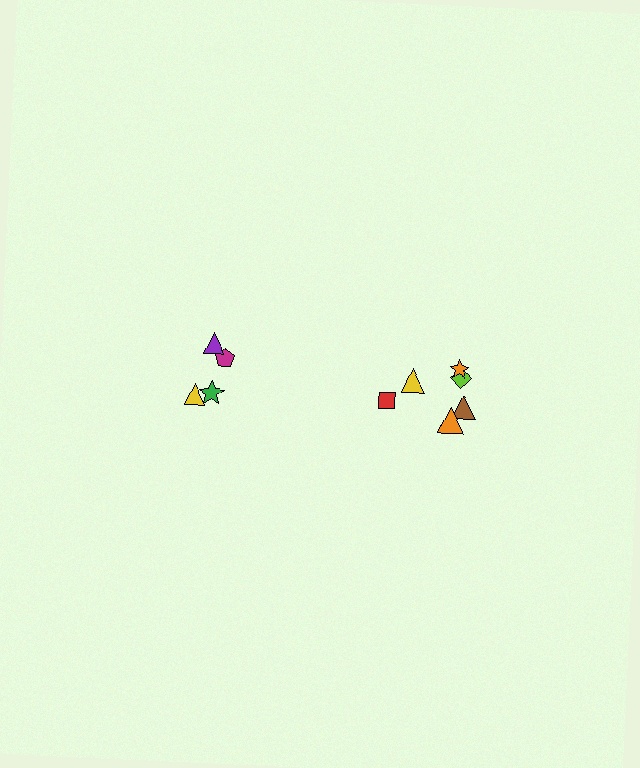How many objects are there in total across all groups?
There are 10 objects.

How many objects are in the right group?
There are 6 objects.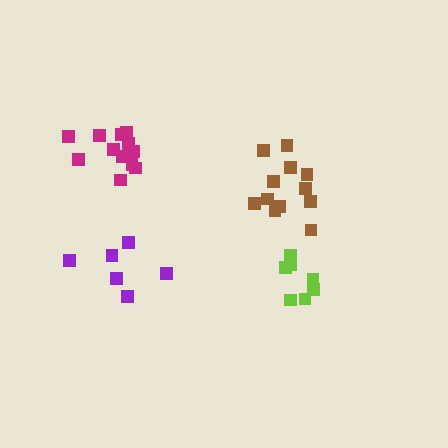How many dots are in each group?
Group 1: 7 dots, Group 2: 12 dots, Group 3: 12 dots, Group 4: 6 dots (37 total).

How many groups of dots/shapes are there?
There are 4 groups.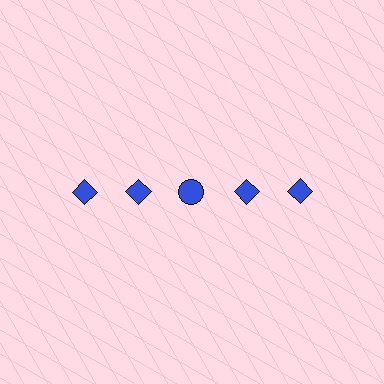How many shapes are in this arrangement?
There are 5 shapes arranged in a grid pattern.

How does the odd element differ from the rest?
It has a different shape: circle instead of diamond.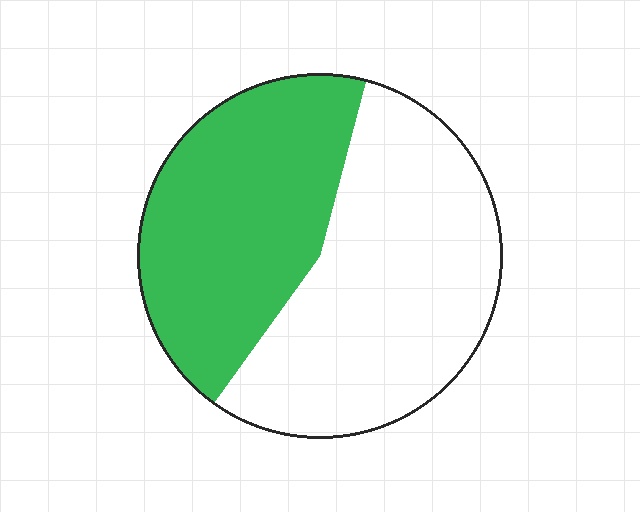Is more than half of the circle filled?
No.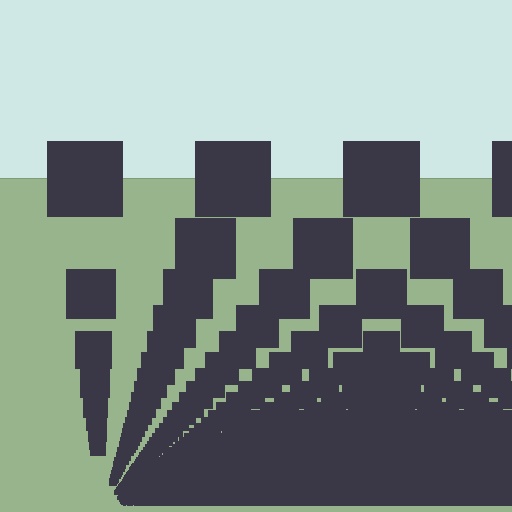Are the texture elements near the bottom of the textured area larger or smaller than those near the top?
Smaller. The gradient is inverted — elements near the bottom are smaller and denser.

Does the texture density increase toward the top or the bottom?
Density increases toward the bottom.